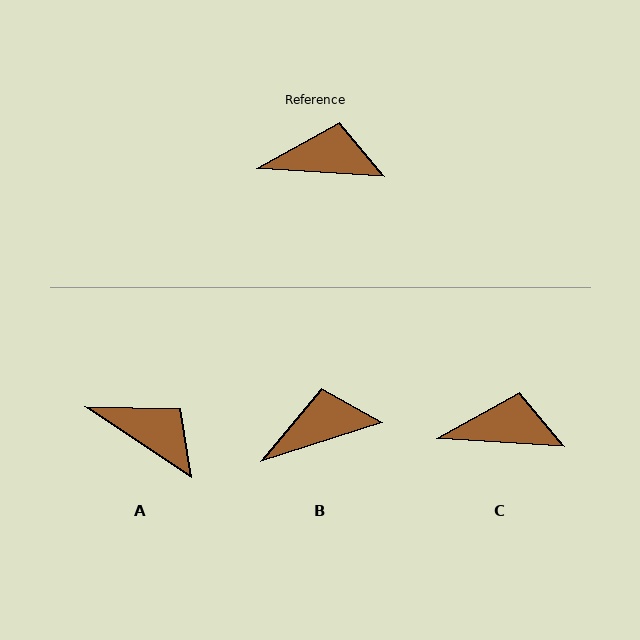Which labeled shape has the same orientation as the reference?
C.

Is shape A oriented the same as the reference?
No, it is off by about 30 degrees.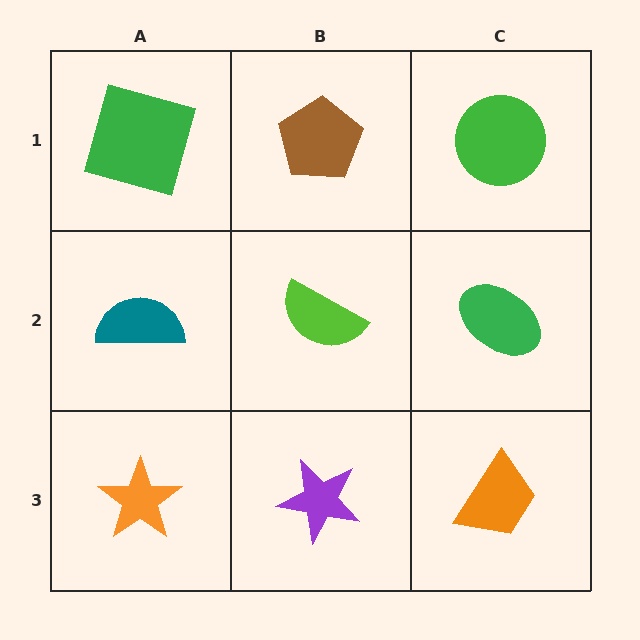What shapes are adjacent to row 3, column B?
A lime semicircle (row 2, column B), an orange star (row 3, column A), an orange trapezoid (row 3, column C).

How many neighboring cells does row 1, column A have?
2.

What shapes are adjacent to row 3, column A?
A teal semicircle (row 2, column A), a purple star (row 3, column B).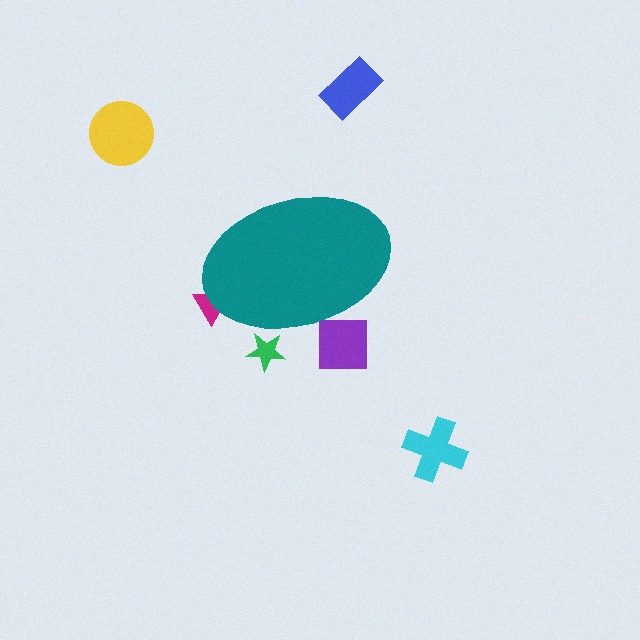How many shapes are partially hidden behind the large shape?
3 shapes are partially hidden.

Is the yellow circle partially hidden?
No, the yellow circle is fully visible.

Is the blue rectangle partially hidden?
No, the blue rectangle is fully visible.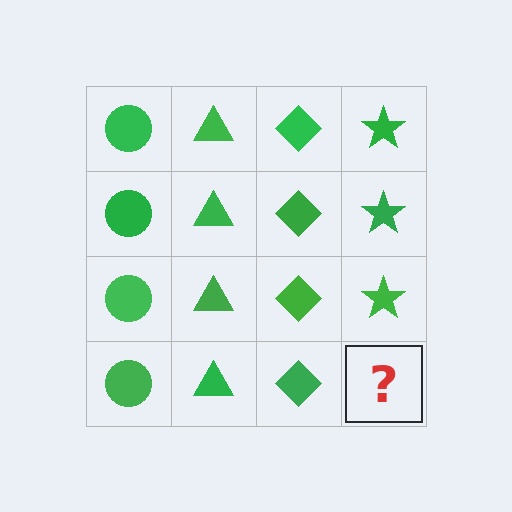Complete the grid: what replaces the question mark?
The question mark should be replaced with a green star.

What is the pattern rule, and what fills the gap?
The rule is that each column has a consistent shape. The gap should be filled with a green star.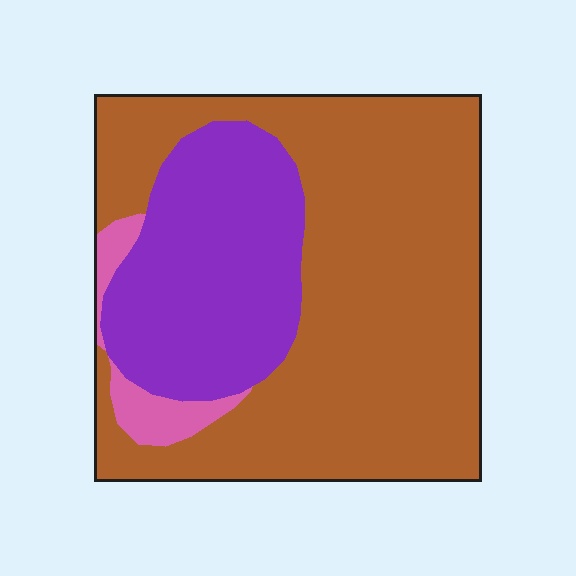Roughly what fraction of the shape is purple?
Purple takes up about one quarter (1/4) of the shape.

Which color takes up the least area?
Pink, at roughly 5%.